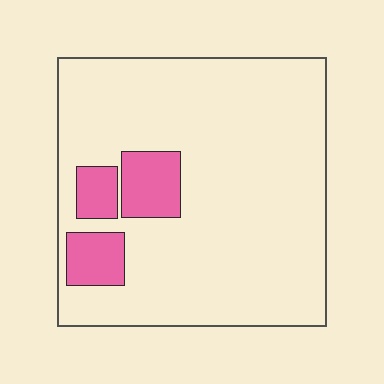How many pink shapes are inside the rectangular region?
3.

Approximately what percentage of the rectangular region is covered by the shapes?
Approximately 15%.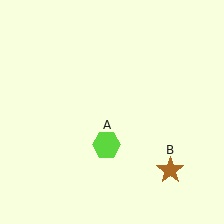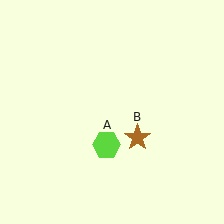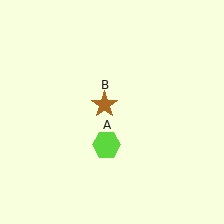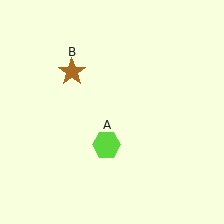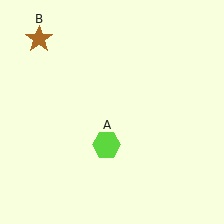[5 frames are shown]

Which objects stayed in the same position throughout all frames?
Lime hexagon (object A) remained stationary.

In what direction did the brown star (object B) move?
The brown star (object B) moved up and to the left.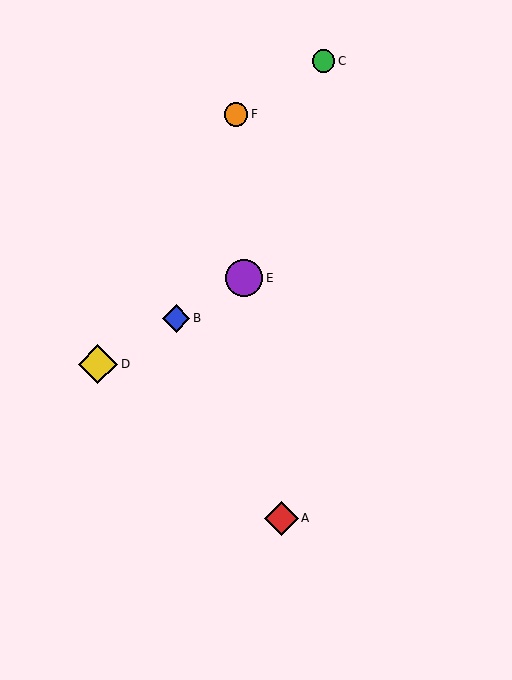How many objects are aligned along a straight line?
3 objects (B, D, E) are aligned along a straight line.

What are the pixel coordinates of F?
Object F is at (236, 114).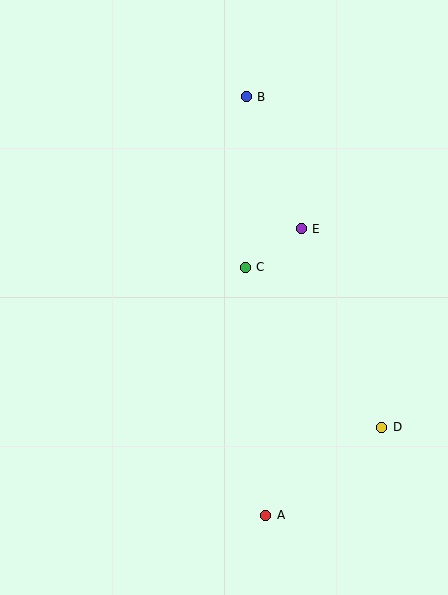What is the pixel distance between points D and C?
The distance between D and C is 210 pixels.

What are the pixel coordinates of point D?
Point D is at (382, 427).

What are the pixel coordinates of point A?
Point A is at (266, 515).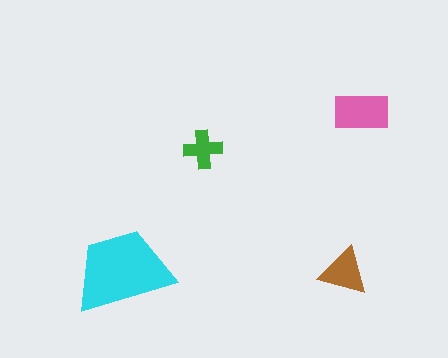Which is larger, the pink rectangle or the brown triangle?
The pink rectangle.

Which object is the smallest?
The green cross.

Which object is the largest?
The cyan trapezoid.